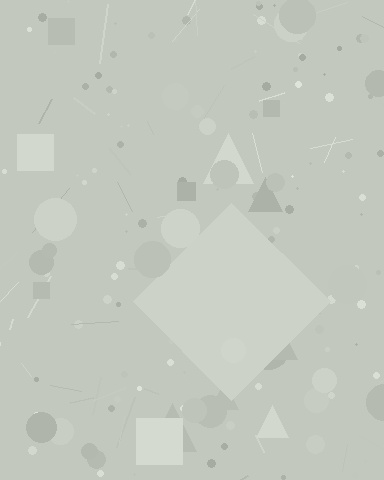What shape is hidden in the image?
A diamond is hidden in the image.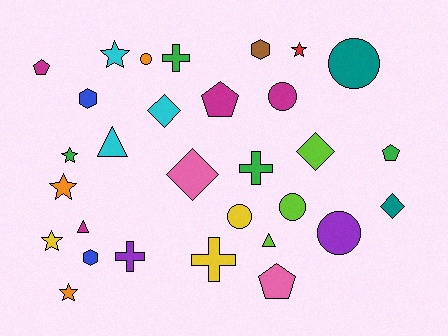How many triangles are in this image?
There are 3 triangles.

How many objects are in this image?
There are 30 objects.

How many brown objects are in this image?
There is 1 brown object.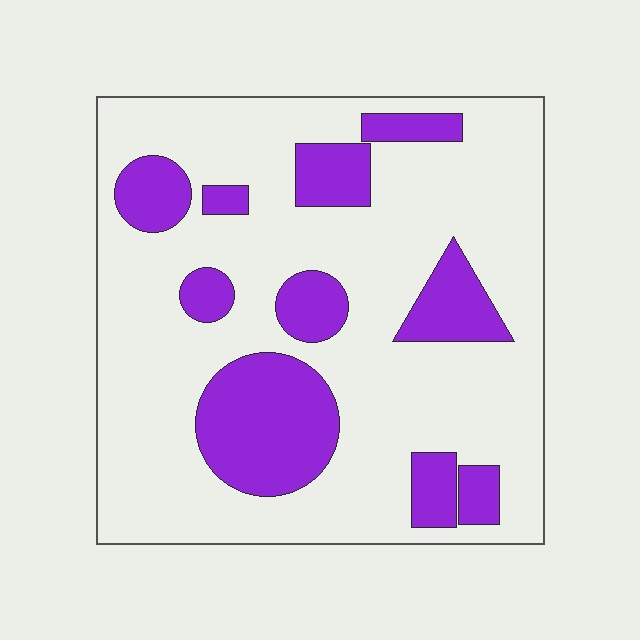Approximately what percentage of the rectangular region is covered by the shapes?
Approximately 25%.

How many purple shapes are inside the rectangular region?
10.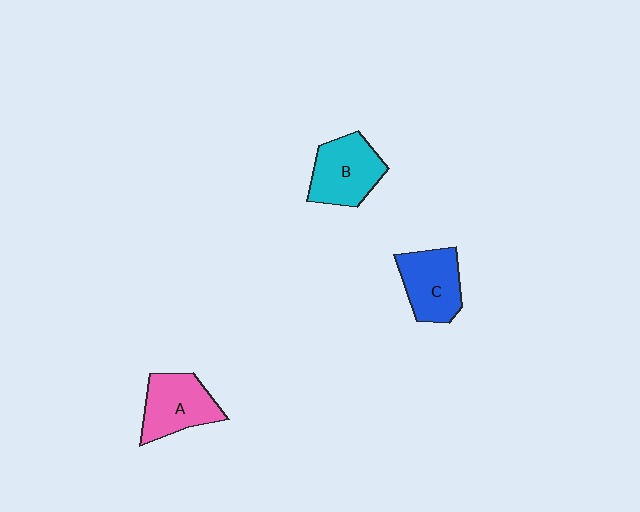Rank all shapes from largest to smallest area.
From largest to smallest: B (cyan), A (pink), C (blue).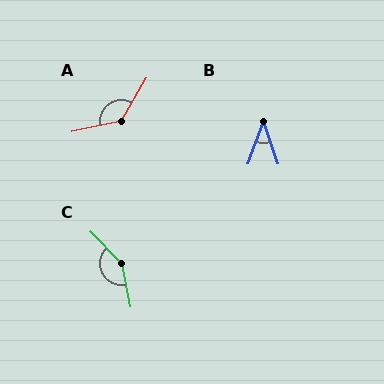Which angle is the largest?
C, at approximately 146 degrees.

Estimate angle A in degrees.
Approximately 132 degrees.